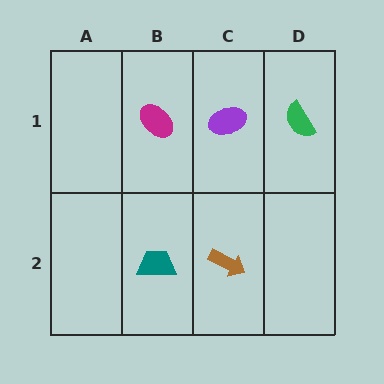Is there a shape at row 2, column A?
No, that cell is empty.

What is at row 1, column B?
A magenta ellipse.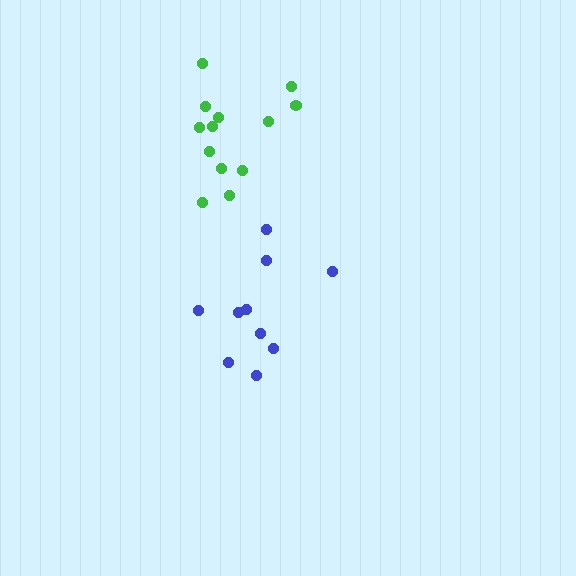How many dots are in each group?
Group 1: 10 dots, Group 2: 13 dots (23 total).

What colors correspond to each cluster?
The clusters are colored: blue, green.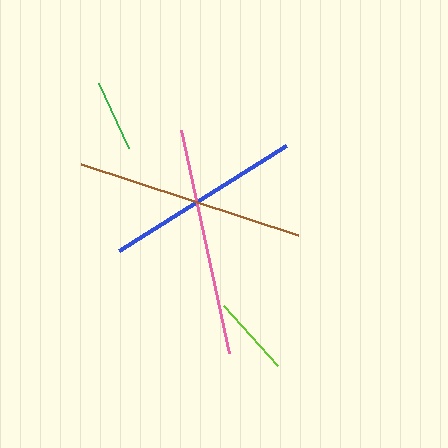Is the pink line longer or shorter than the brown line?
The brown line is longer than the pink line.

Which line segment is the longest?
The brown line is the longest at approximately 229 pixels.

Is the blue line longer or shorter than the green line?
The blue line is longer than the green line.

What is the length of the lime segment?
The lime segment is approximately 81 pixels long.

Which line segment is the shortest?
The green line is the shortest at approximately 71 pixels.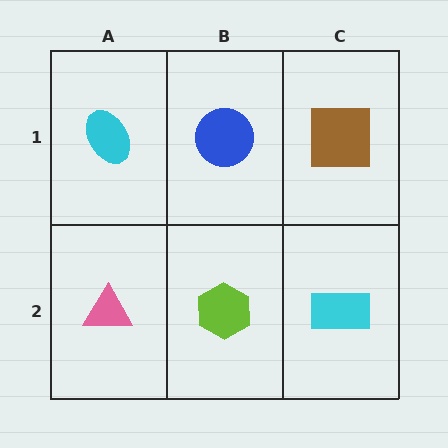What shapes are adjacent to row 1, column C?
A cyan rectangle (row 2, column C), a blue circle (row 1, column B).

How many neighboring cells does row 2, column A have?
2.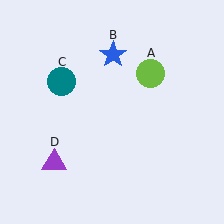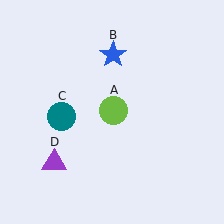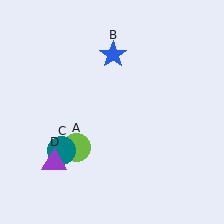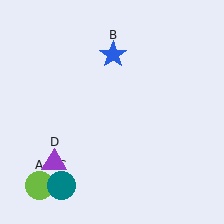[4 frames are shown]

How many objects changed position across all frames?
2 objects changed position: lime circle (object A), teal circle (object C).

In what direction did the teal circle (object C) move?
The teal circle (object C) moved down.